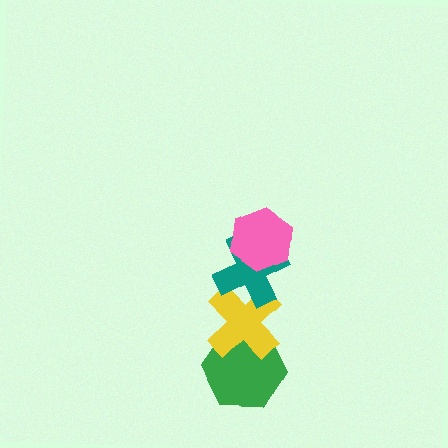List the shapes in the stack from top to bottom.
From top to bottom: the pink hexagon, the teal cross, the yellow cross, the green hexagon.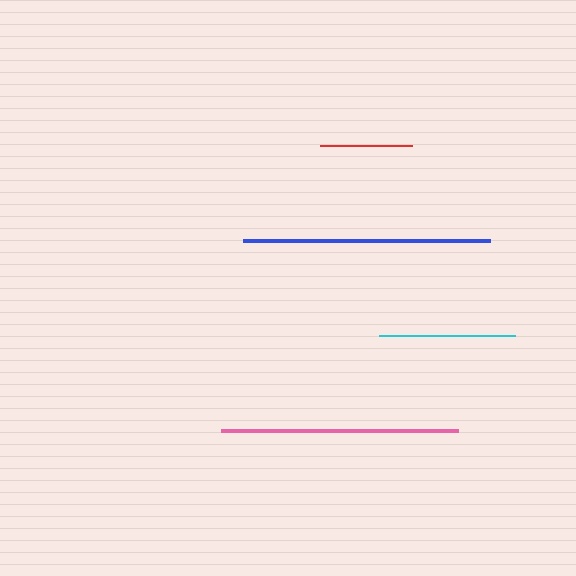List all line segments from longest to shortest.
From longest to shortest: blue, pink, cyan, red.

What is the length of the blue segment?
The blue segment is approximately 247 pixels long.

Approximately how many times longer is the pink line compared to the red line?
The pink line is approximately 2.6 times the length of the red line.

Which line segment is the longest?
The blue line is the longest at approximately 247 pixels.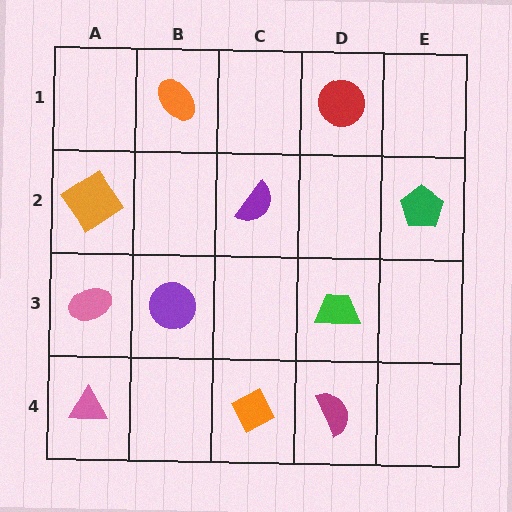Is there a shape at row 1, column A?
No, that cell is empty.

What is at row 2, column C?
A purple semicircle.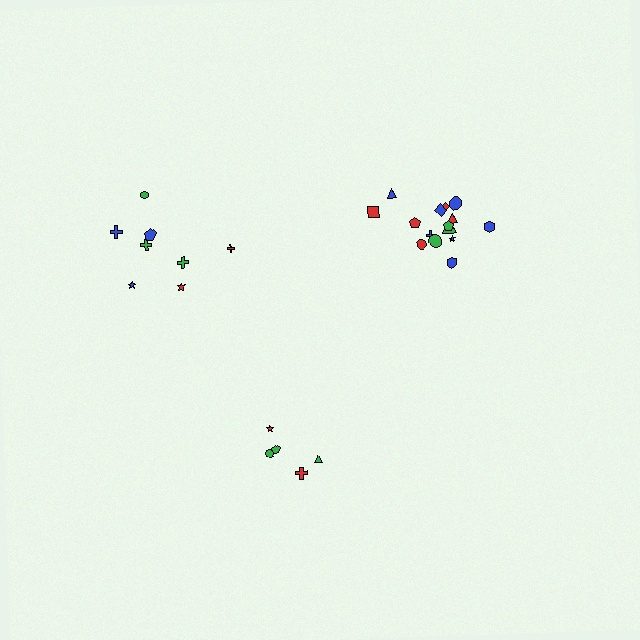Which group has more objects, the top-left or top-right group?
The top-right group.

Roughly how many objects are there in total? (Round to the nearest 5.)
Roughly 30 objects in total.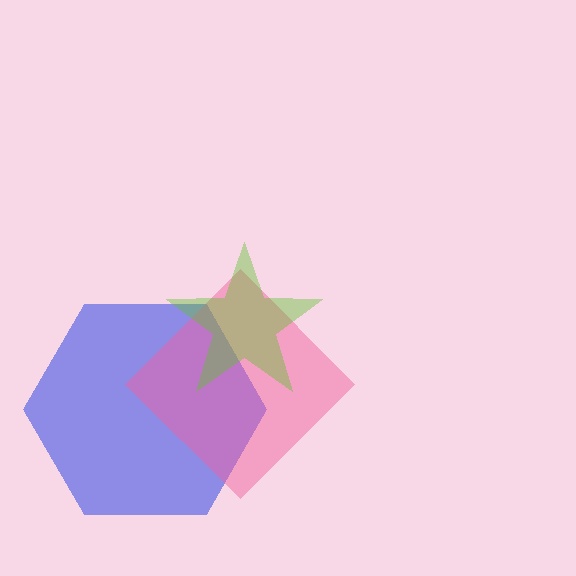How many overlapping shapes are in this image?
There are 3 overlapping shapes in the image.